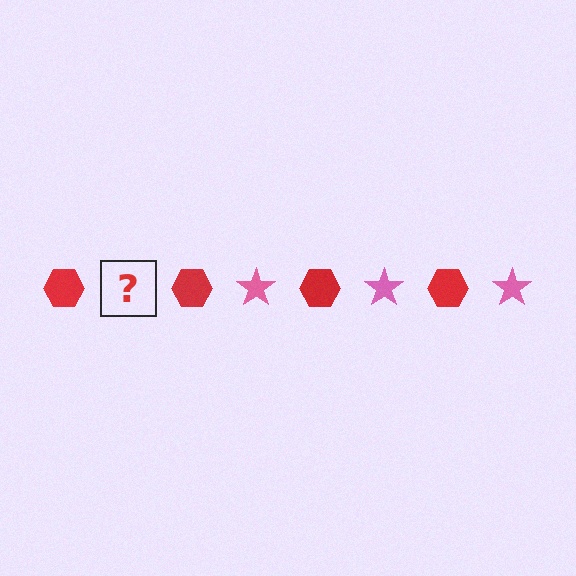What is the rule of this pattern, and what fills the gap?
The rule is that the pattern alternates between red hexagon and pink star. The gap should be filled with a pink star.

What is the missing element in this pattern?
The missing element is a pink star.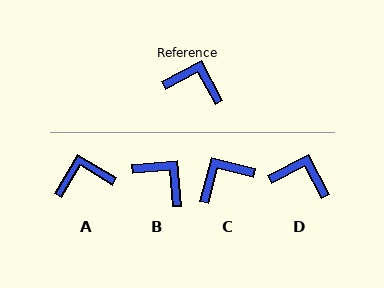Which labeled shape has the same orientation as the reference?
D.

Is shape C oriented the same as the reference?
No, it is off by about 48 degrees.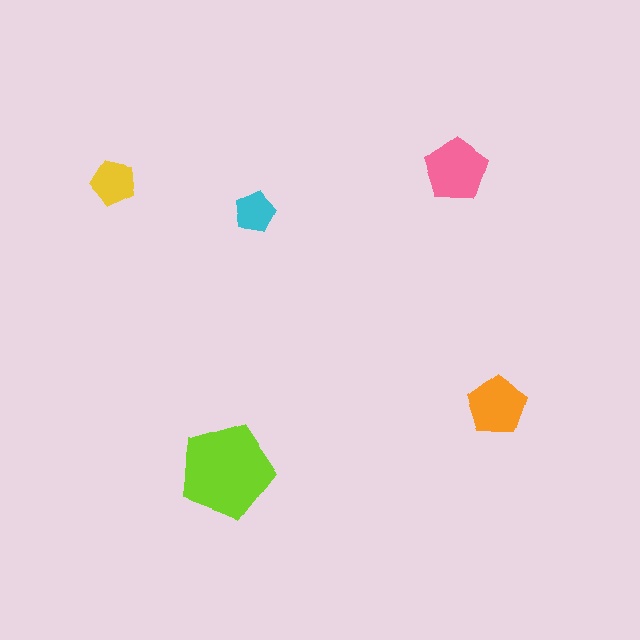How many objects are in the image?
There are 5 objects in the image.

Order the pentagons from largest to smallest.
the lime one, the pink one, the orange one, the yellow one, the cyan one.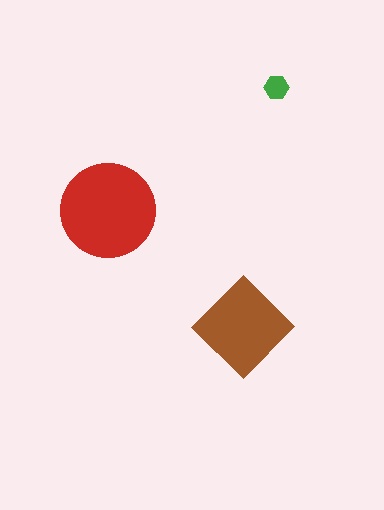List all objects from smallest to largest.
The green hexagon, the brown diamond, the red circle.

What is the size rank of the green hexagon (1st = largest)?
3rd.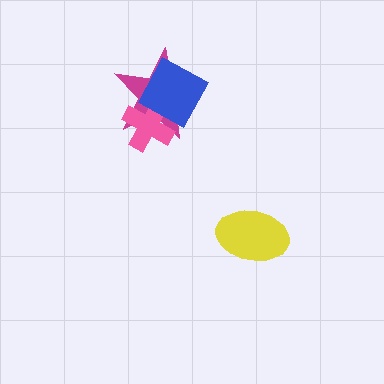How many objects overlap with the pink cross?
2 objects overlap with the pink cross.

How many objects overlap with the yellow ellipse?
0 objects overlap with the yellow ellipse.